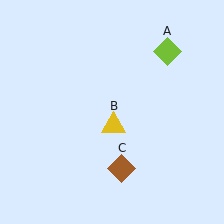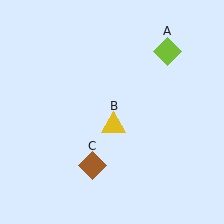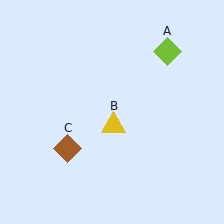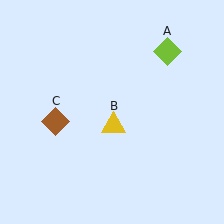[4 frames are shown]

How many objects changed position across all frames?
1 object changed position: brown diamond (object C).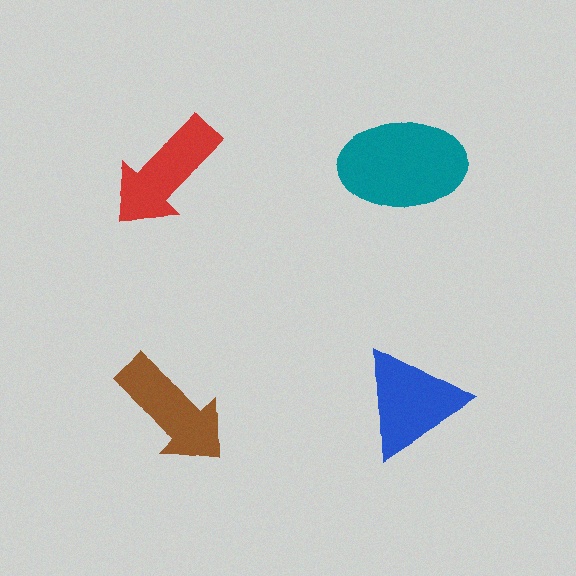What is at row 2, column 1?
A brown arrow.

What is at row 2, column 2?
A blue triangle.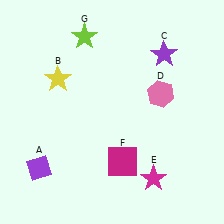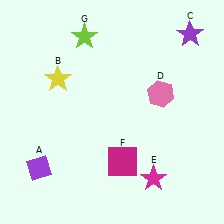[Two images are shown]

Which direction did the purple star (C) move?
The purple star (C) moved right.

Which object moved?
The purple star (C) moved right.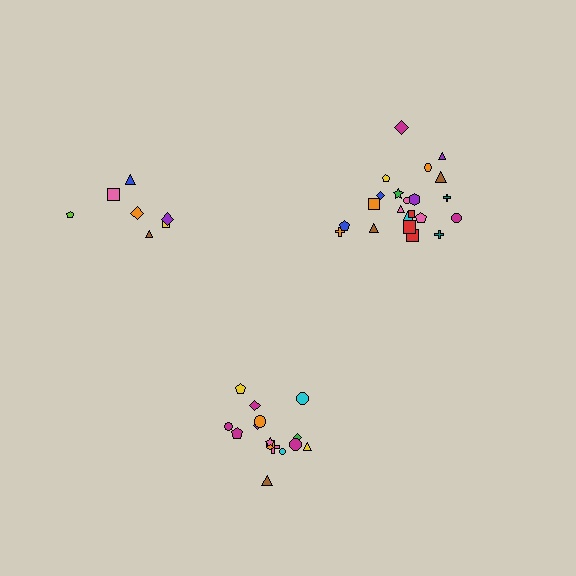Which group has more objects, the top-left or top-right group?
The top-right group.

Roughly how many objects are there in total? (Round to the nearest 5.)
Roughly 45 objects in total.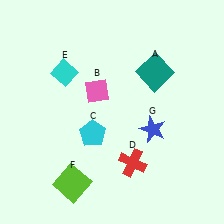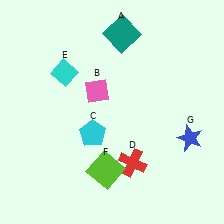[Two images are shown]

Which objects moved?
The objects that moved are: the teal square (A), the lime square (F), the blue star (G).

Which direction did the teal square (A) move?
The teal square (A) moved up.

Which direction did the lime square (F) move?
The lime square (F) moved right.